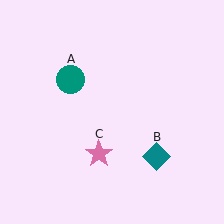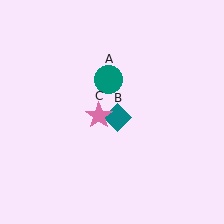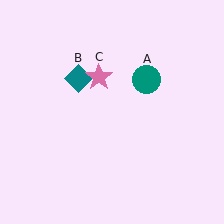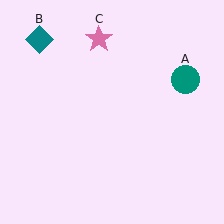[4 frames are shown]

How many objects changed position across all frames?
3 objects changed position: teal circle (object A), teal diamond (object B), pink star (object C).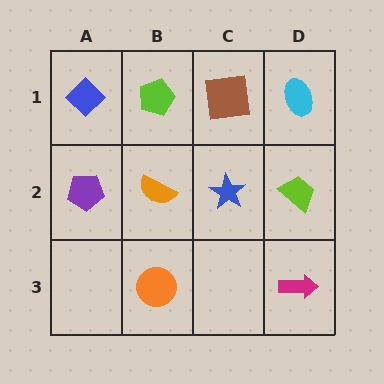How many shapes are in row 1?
4 shapes.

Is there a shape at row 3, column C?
No, that cell is empty.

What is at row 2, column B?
An orange semicircle.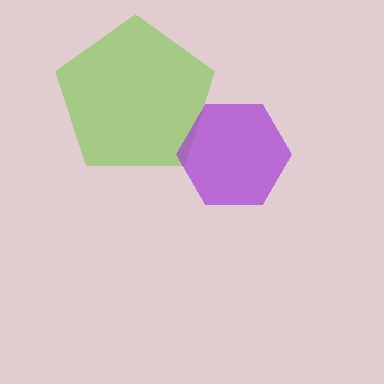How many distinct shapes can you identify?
There are 2 distinct shapes: a lime pentagon, a purple hexagon.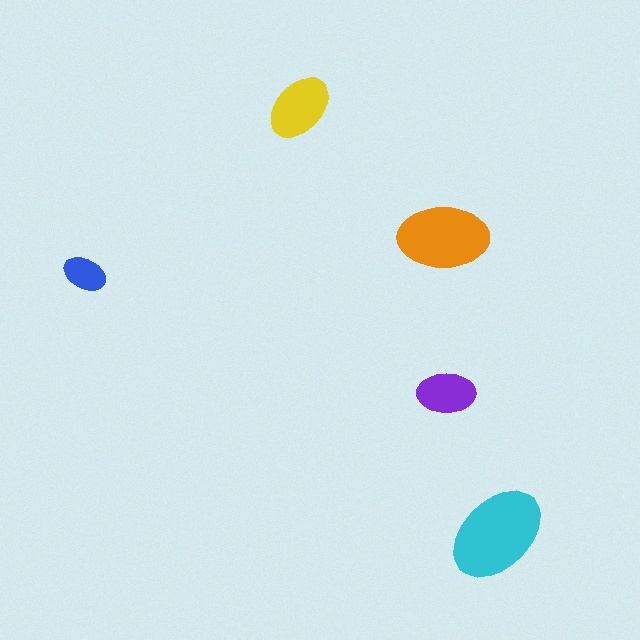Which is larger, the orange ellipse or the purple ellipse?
The orange one.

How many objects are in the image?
There are 5 objects in the image.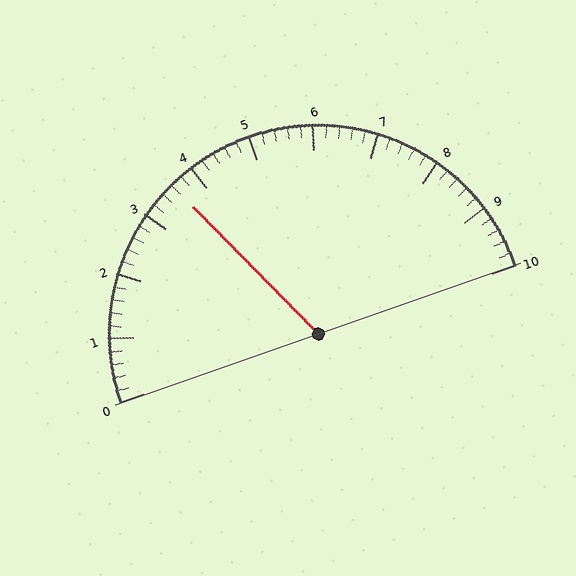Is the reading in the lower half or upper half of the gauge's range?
The reading is in the lower half of the range (0 to 10).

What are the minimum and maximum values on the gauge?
The gauge ranges from 0 to 10.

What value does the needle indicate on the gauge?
The needle indicates approximately 3.6.